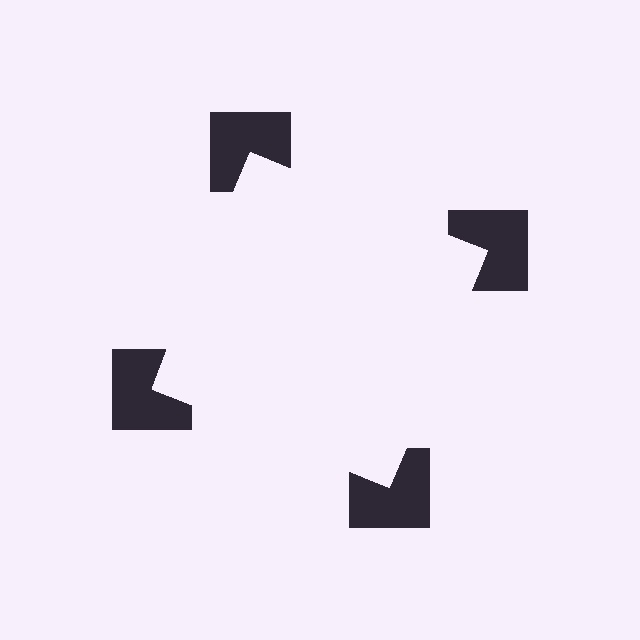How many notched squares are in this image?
There are 4 — one at each vertex of the illusory square.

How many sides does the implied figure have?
4 sides.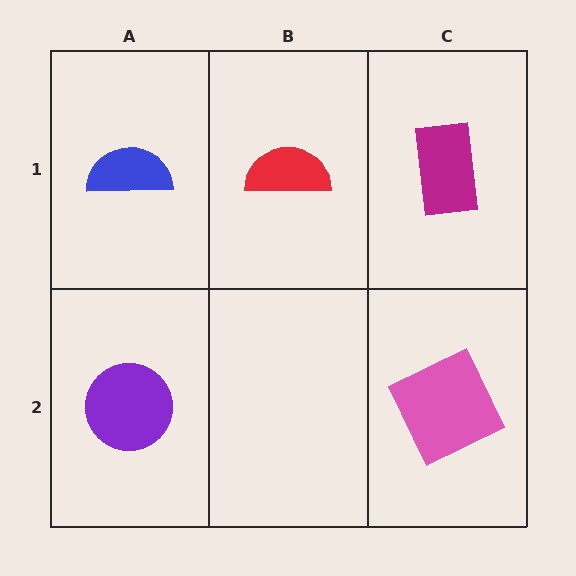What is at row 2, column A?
A purple circle.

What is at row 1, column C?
A magenta rectangle.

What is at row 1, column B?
A red semicircle.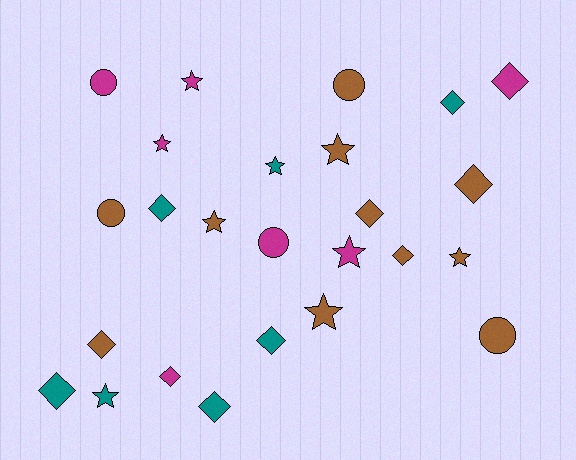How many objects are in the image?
There are 25 objects.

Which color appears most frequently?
Brown, with 11 objects.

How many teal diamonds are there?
There are 5 teal diamonds.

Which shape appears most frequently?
Diamond, with 11 objects.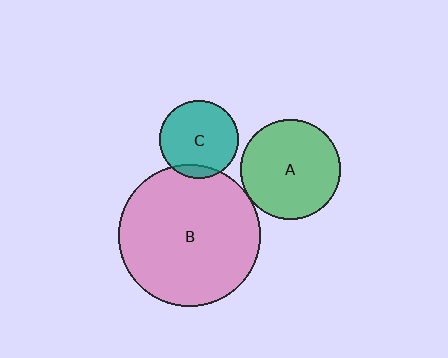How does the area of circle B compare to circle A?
Approximately 2.0 times.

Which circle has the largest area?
Circle B (pink).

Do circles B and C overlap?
Yes.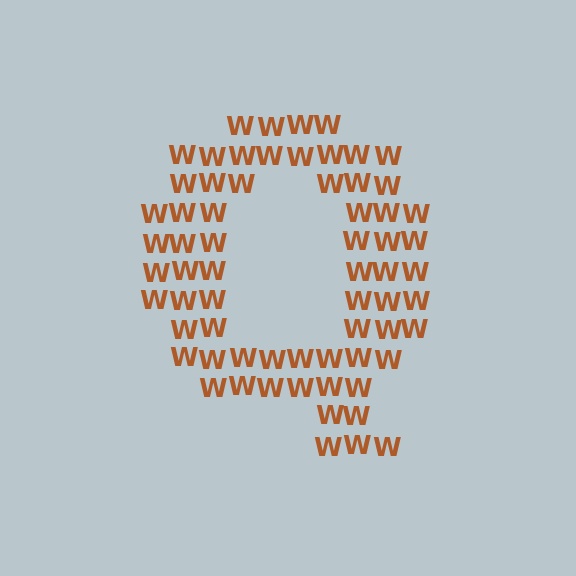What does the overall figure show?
The overall figure shows the letter Q.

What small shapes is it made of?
It is made of small letter W's.